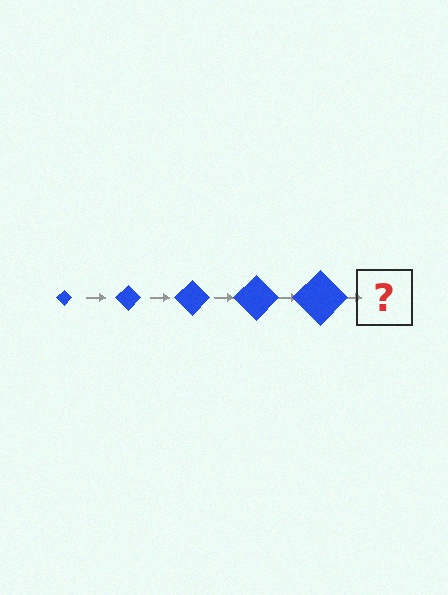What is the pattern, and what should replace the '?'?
The pattern is that the diamond gets progressively larger each step. The '?' should be a blue diamond, larger than the previous one.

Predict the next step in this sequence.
The next step is a blue diamond, larger than the previous one.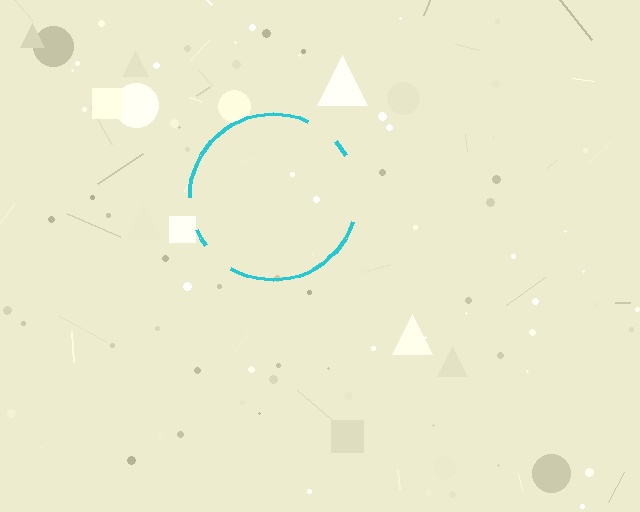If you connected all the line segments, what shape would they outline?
They would outline a circle.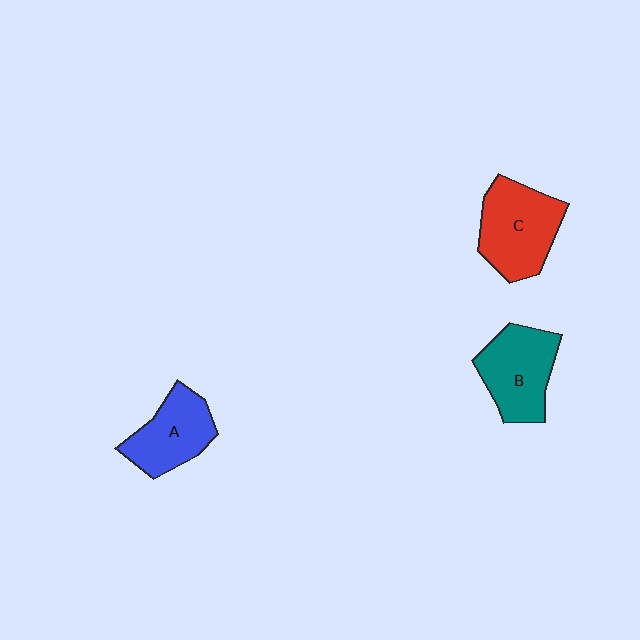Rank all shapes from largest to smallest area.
From largest to smallest: C (red), B (teal), A (blue).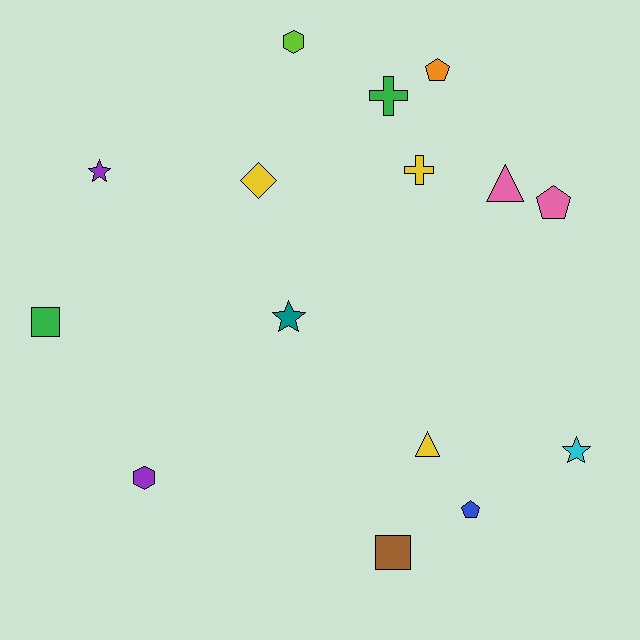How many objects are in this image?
There are 15 objects.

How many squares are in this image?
There are 2 squares.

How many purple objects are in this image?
There are 2 purple objects.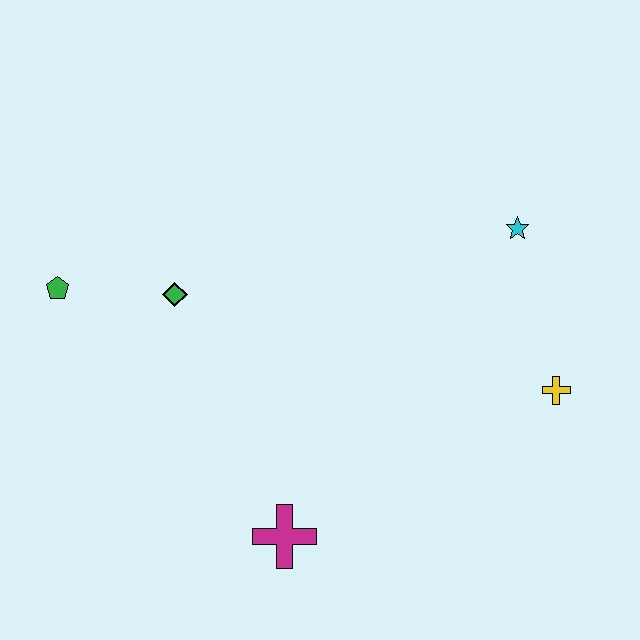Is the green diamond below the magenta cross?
No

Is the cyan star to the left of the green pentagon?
No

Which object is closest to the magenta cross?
The green diamond is closest to the magenta cross.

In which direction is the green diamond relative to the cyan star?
The green diamond is to the left of the cyan star.